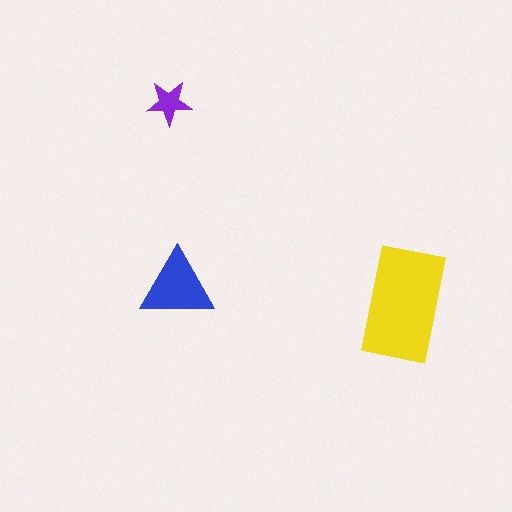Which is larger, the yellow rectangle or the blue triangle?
The yellow rectangle.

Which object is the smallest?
The purple star.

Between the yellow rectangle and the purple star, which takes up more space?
The yellow rectangle.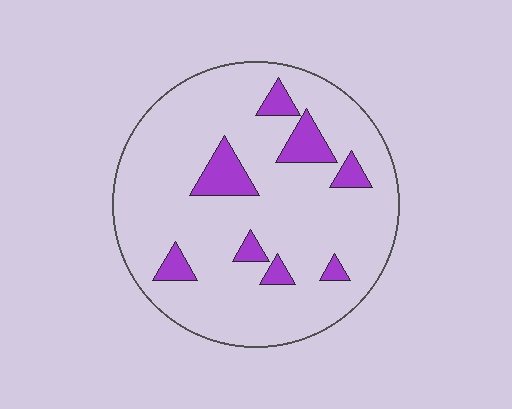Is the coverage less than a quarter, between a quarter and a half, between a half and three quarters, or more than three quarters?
Less than a quarter.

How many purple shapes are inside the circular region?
8.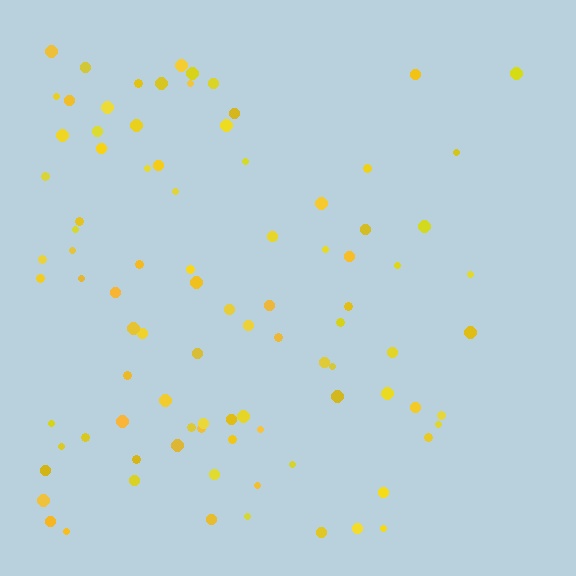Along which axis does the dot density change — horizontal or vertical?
Horizontal.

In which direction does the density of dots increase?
From right to left, with the left side densest.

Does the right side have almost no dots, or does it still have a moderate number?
Still a moderate number, just noticeably fewer than the left.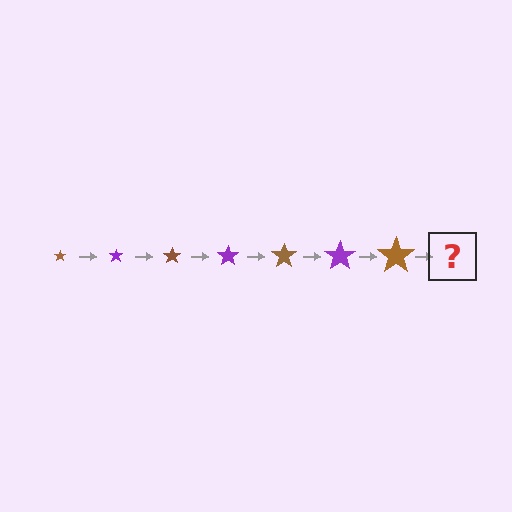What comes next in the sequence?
The next element should be a purple star, larger than the previous one.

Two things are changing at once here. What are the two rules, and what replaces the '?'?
The two rules are that the star grows larger each step and the color cycles through brown and purple. The '?' should be a purple star, larger than the previous one.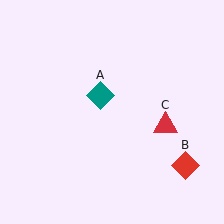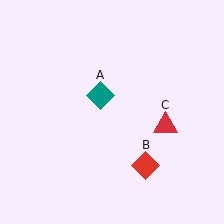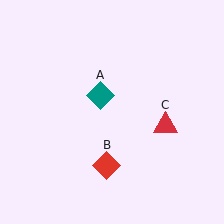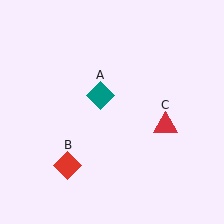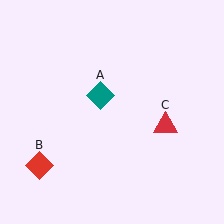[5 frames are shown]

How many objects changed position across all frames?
1 object changed position: red diamond (object B).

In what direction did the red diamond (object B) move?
The red diamond (object B) moved left.